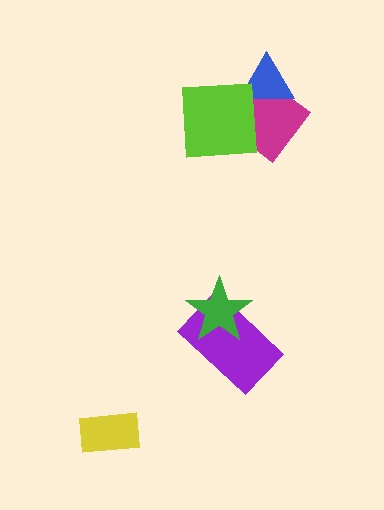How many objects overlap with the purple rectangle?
1 object overlaps with the purple rectangle.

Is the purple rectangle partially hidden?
Yes, it is partially covered by another shape.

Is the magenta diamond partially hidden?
Yes, it is partially covered by another shape.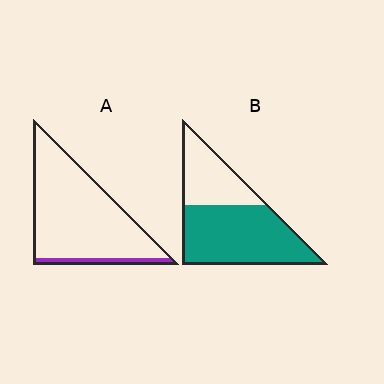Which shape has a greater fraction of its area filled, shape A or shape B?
Shape B.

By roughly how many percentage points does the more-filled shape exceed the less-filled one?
By roughly 55 percentage points (B over A).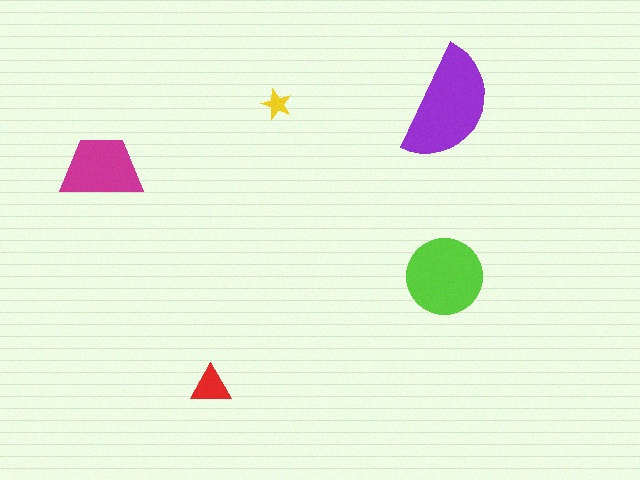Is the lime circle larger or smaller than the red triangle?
Larger.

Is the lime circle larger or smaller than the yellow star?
Larger.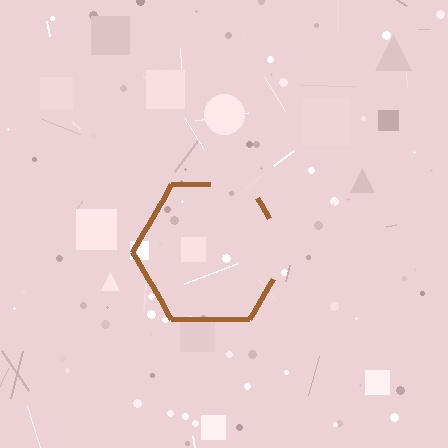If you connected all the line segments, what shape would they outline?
They would outline a hexagon.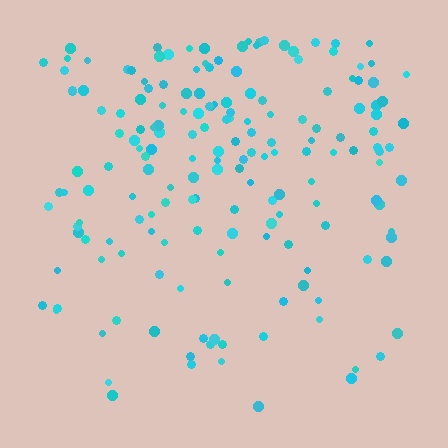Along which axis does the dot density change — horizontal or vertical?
Vertical.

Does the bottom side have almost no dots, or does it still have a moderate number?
Still a moderate number, just noticeably fewer than the top.